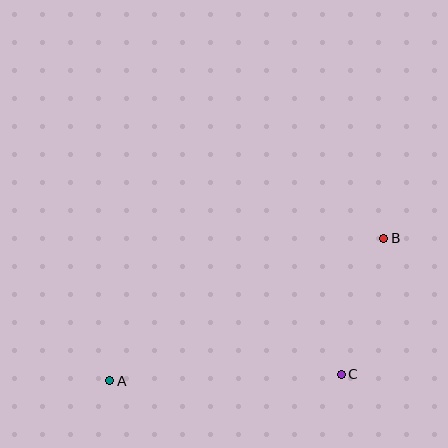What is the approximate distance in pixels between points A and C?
The distance between A and C is approximately 231 pixels.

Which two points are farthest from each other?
Points A and B are farthest from each other.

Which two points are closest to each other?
Points B and C are closest to each other.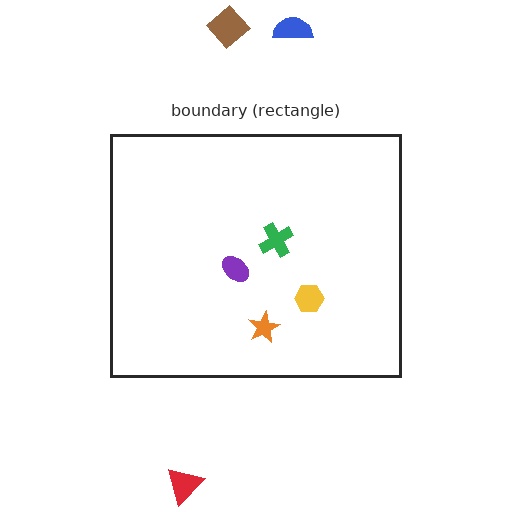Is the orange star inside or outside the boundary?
Inside.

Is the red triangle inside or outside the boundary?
Outside.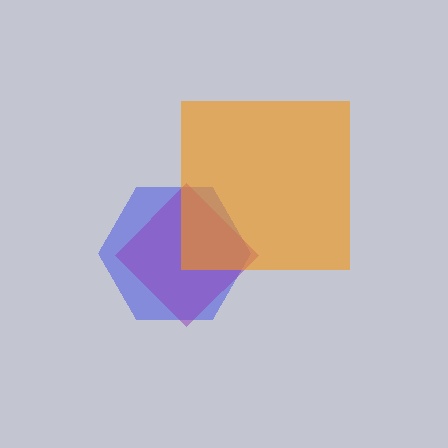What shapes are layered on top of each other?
The layered shapes are: a blue hexagon, a purple diamond, an orange square.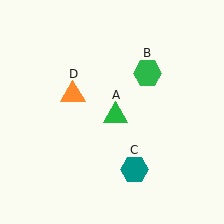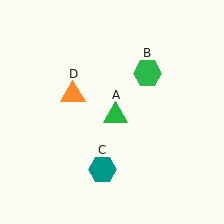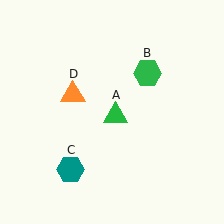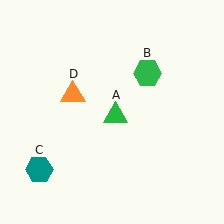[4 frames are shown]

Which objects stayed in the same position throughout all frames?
Green triangle (object A) and green hexagon (object B) and orange triangle (object D) remained stationary.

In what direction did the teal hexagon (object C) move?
The teal hexagon (object C) moved left.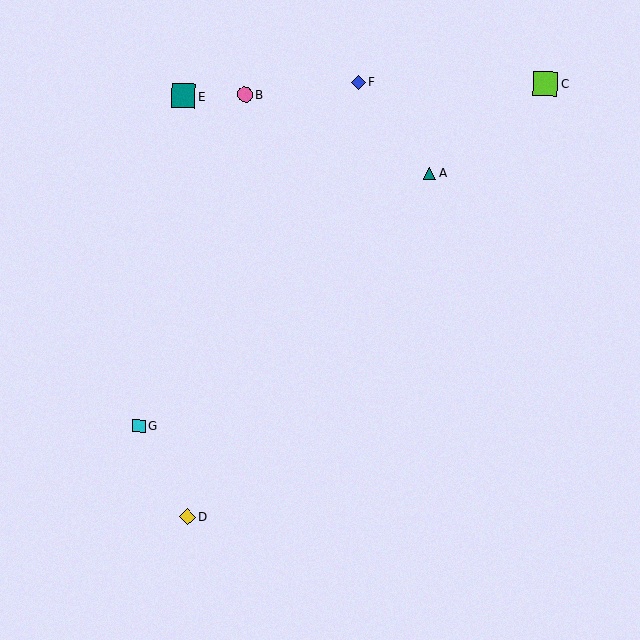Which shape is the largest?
The lime square (labeled C) is the largest.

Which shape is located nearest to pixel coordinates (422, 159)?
The teal triangle (labeled A) at (430, 173) is nearest to that location.